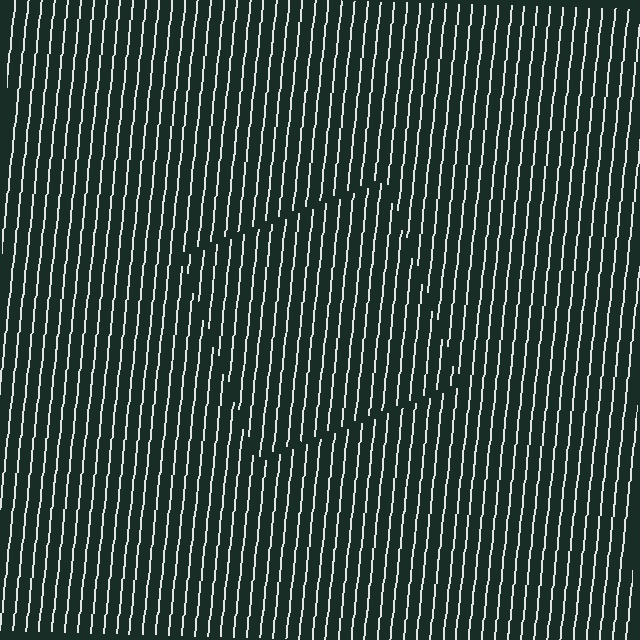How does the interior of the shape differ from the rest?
The interior of the shape contains the same grating, shifted by half a period — the contour is defined by the phase discontinuity where line-ends from the inner and outer gratings abut.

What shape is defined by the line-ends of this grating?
An illusory square. The interior of the shape contains the same grating, shifted by half a period — the contour is defined by the phase discontinuity where line-ends from the inner and outer gratings abut.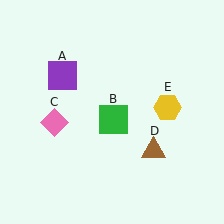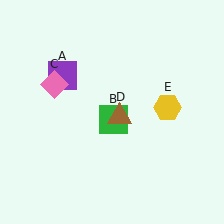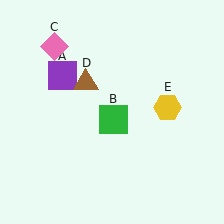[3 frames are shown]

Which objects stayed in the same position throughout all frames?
Purple square (object A) and green square (object B) and yellow hexagon (object E) remained stationary.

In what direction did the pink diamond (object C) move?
The pink diamond (object C) moved up.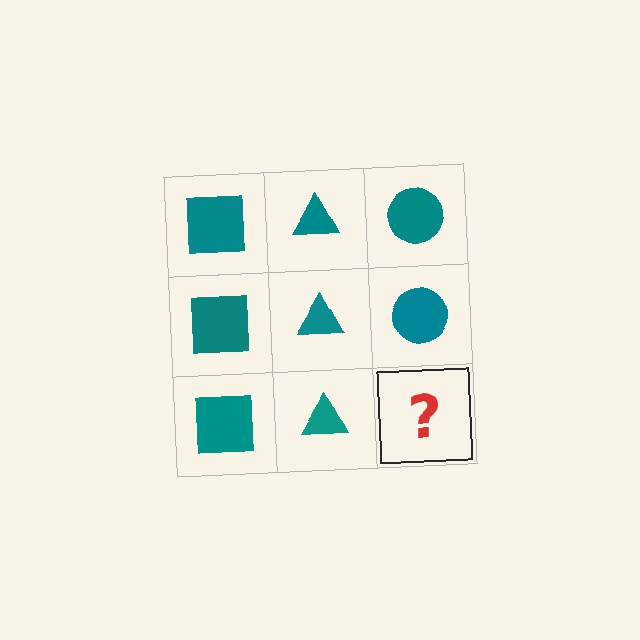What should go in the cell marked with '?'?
The missing cell should contain a teal circle.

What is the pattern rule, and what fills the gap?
The rule is that each column has a consistent shape. The gap should be filled with a teal circle.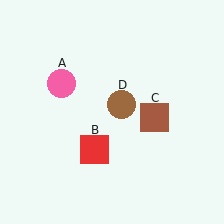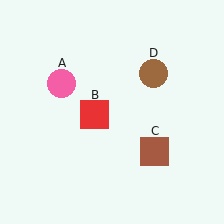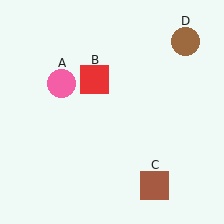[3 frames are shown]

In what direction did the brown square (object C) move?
The brown square (object C) moved down.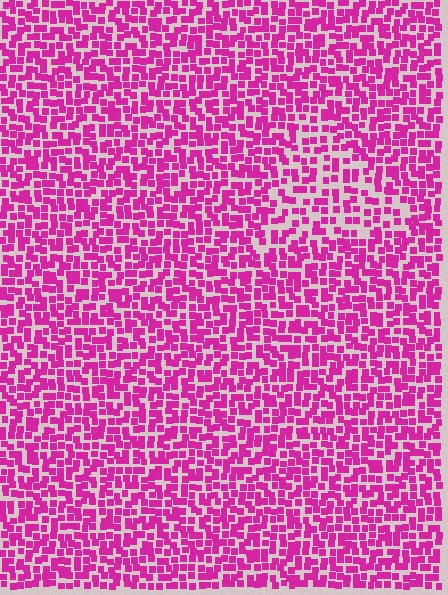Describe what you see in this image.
The image contains small magenta elements arranged at two different densities. A triangle-shaped region is visible where the elements are less densely packed than the surrounding area.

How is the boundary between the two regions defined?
The boundary is defined by a change in element density (approximately 1.6x ratio). All elements are the same color, size, and shape.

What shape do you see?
I see a triangle.